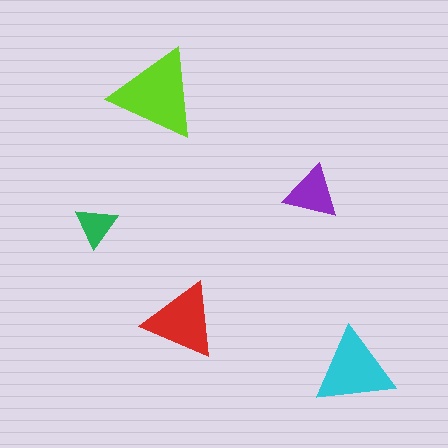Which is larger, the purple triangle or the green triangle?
The purple one.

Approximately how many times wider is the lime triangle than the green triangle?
About 2 times wider.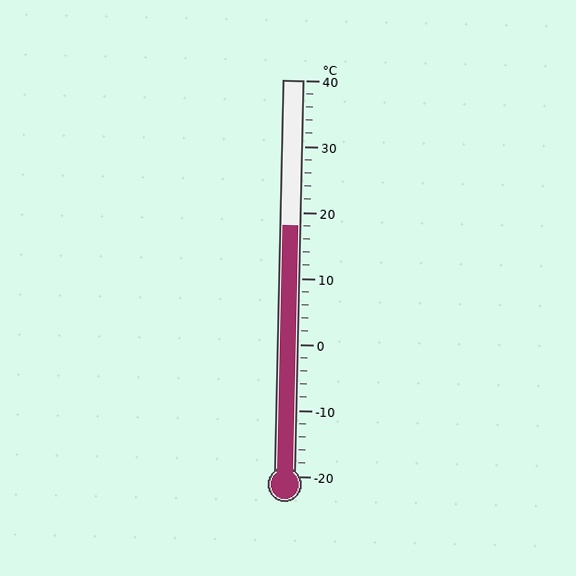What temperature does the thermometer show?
The thermometer shows approximately 18°C.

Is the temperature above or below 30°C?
The temperature is below 30°C.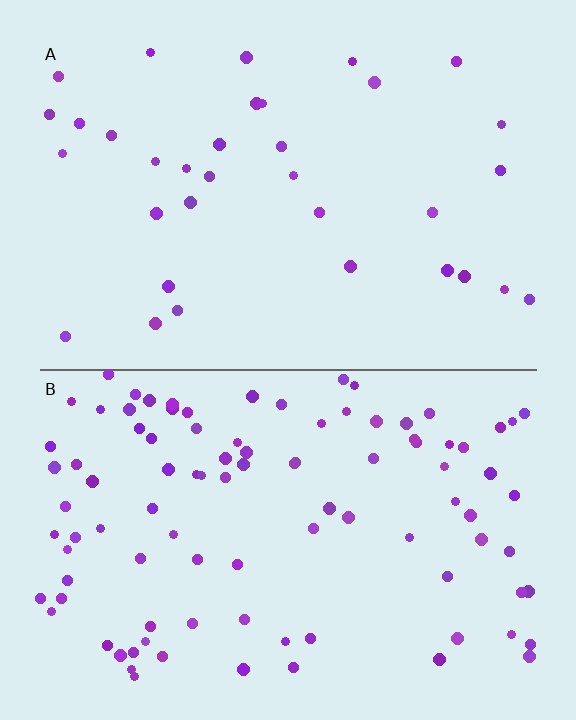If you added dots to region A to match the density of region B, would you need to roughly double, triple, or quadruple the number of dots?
Approximately triple.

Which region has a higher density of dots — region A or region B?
B (the bottom).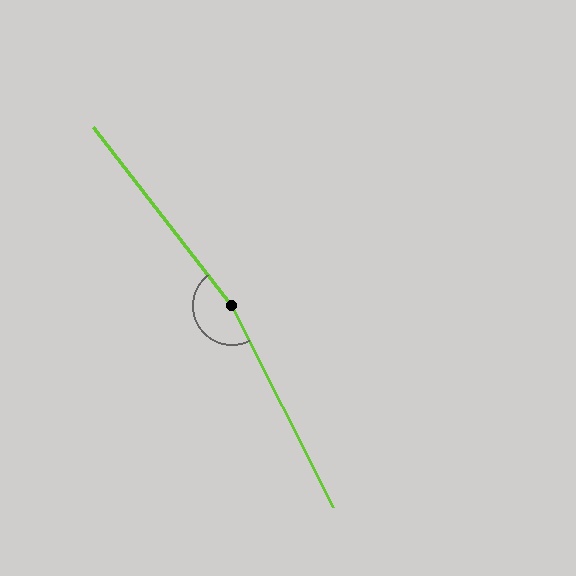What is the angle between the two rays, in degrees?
Approximately 169 degrees.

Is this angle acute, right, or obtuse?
It is obtuse.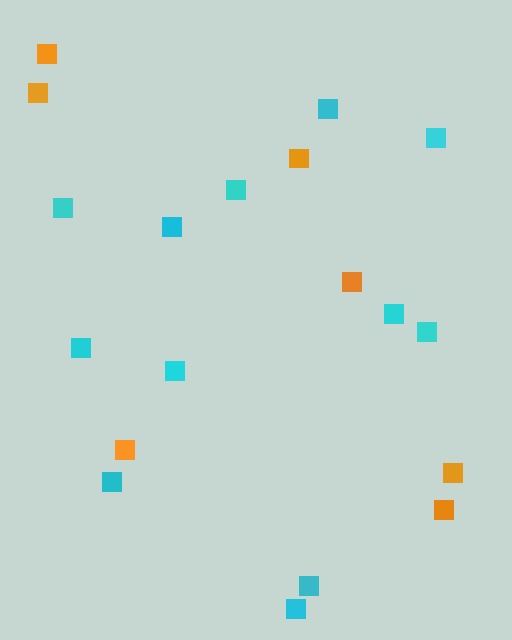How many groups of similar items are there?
There are 2 groups: one group of orange squares (7) and one group of cyan squares (12).